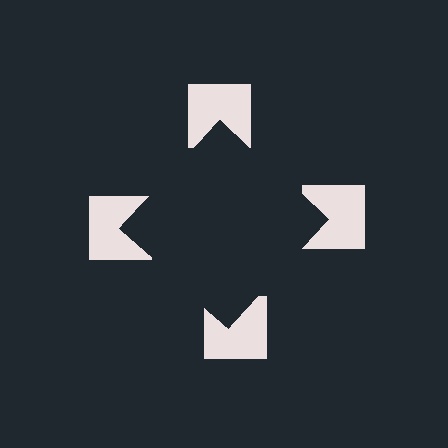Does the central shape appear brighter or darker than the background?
It typically appears slightly darker than the background, even though no actual brightness change is drawn.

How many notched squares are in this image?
There are 4 — one at each vertex of the illusory square.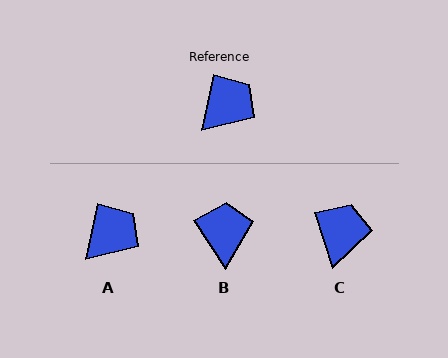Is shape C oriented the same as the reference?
No, it is off by about 30 degrees.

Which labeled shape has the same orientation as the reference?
A.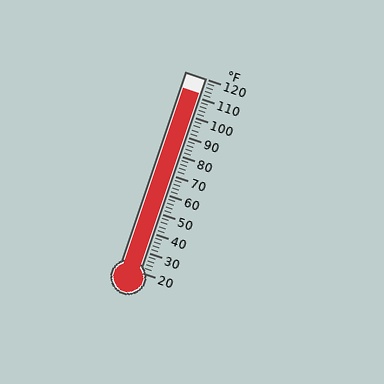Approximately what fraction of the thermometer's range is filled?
The thermometer is filled to approximately 90% of its range.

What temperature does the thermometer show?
The thermometer shows approximately 112°F.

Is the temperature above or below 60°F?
The temperature is above 60°F.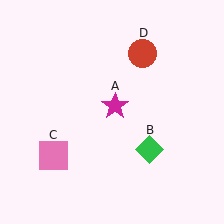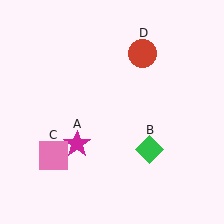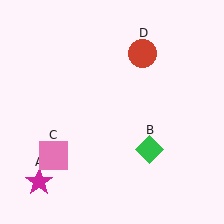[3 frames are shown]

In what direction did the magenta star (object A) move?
The magenta star (object A) moved down and to the left.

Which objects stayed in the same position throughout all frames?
Green diamond (object B) and pink square (object C) and red circle (object D) remained stationary.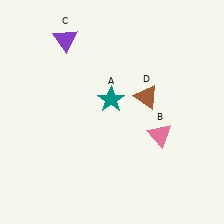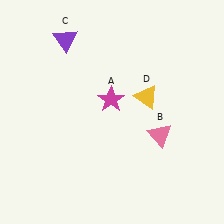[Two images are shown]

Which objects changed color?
A changed from teal to magenta. D changed from brown to yellow.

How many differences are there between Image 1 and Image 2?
There are 2 differences between the two images.